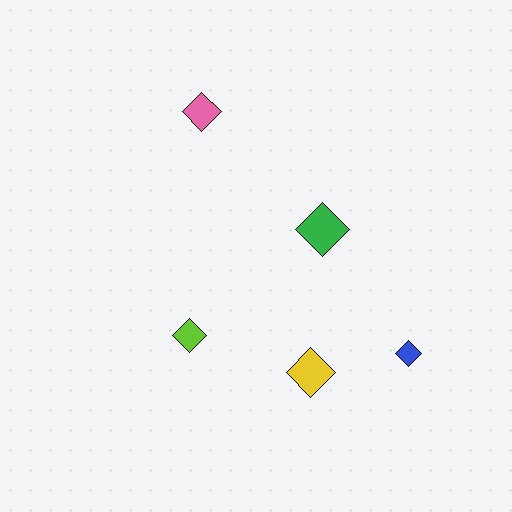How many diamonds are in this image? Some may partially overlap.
There are 5 diamonds.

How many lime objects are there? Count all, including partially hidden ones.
There is 1 lime object.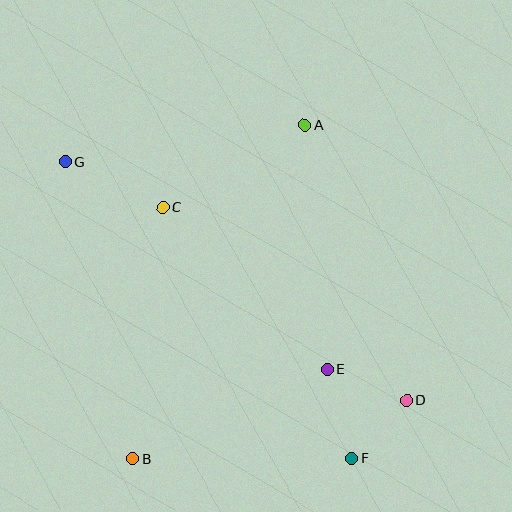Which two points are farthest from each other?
Points D and G are farthest from each other.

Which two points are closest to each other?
Points D and F are closest to each other.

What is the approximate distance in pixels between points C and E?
The distance between C and E is approximately 231 pixels.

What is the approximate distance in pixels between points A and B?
The distance between A and B is approximately 375 pixels.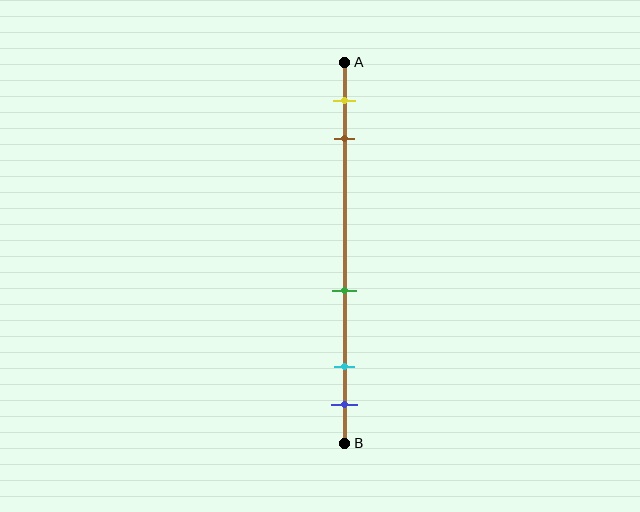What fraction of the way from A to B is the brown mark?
The brown mark is approximately 20% (0.2) of the way from A to B.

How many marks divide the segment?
There are 5 marks dividing the segment.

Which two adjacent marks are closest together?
The cyan and blue marks are the closest adjacent pair.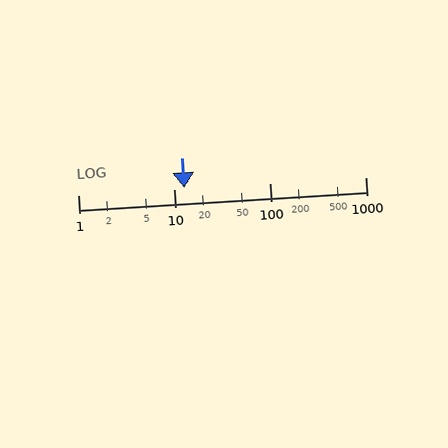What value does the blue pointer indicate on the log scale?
The pointer indicates approximately 13.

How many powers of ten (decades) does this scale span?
The scale spans 3 decades, from 1 to 1000.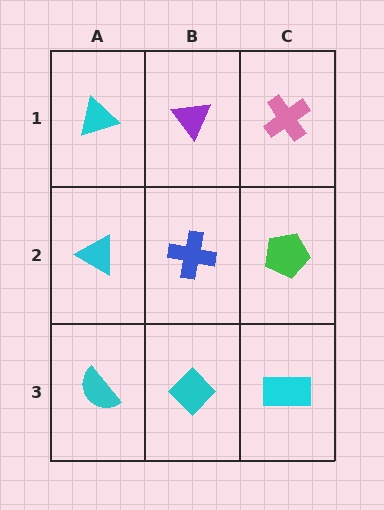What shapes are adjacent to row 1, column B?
A blue cross (row 2, column B), a cyan triangle (row 1, column A), a pink cross (row 1, column C).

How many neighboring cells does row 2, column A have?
3.